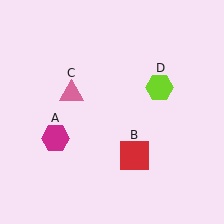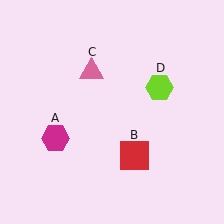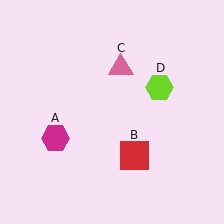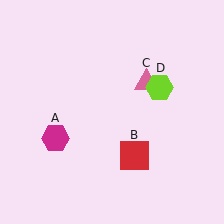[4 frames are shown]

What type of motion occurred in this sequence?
The pink triangle (object C) rotated clockwise around the center of the scene.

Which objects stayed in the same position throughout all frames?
Magenta hexagon (object A) and red square (object B) and lime hexagon (object D) remained stationary.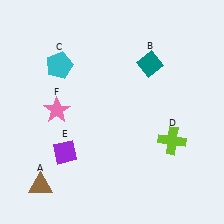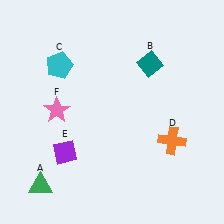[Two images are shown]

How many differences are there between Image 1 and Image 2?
There are 2 differences between the two images.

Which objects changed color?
A changed from brown to green. D changed from lime to orange.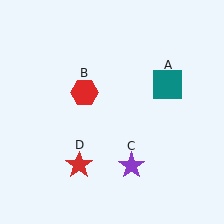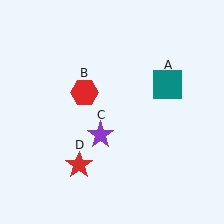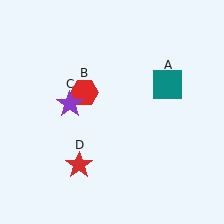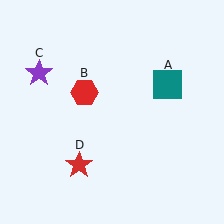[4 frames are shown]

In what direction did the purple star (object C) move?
The purple star (object C) moved up and to the left.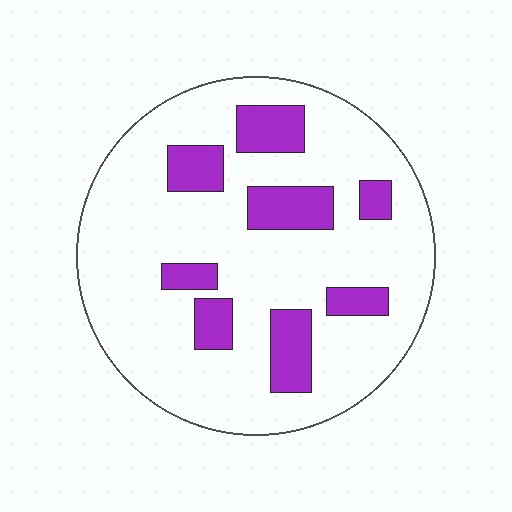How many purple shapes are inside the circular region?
8.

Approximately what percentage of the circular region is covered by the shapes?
Approximately 20%.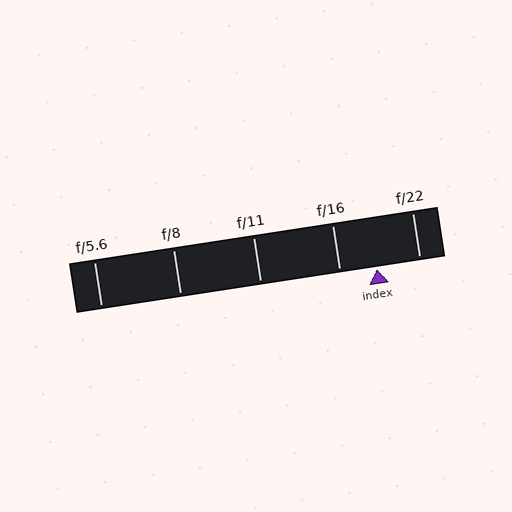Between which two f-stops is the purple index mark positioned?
The index mark is between f/16 and f/22.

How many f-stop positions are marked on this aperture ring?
There are 5 f-stop positions marked.